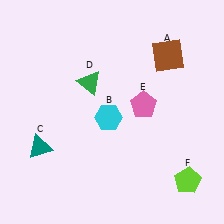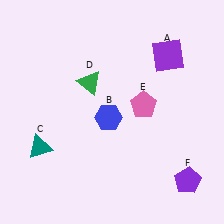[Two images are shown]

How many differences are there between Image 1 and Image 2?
There are 3 differences between the two images.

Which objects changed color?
A changed from brown to purple. B changed from cyan to blue. F changed from lime to purple.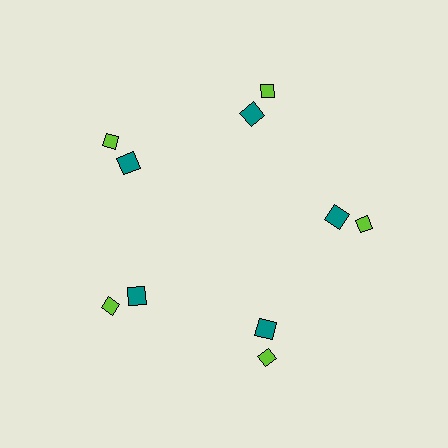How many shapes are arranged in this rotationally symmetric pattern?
There are 10 shapes, arranged in 5 groups of 2.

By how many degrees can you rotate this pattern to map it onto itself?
The pattern maps onto itself every 72 degrees of rotation.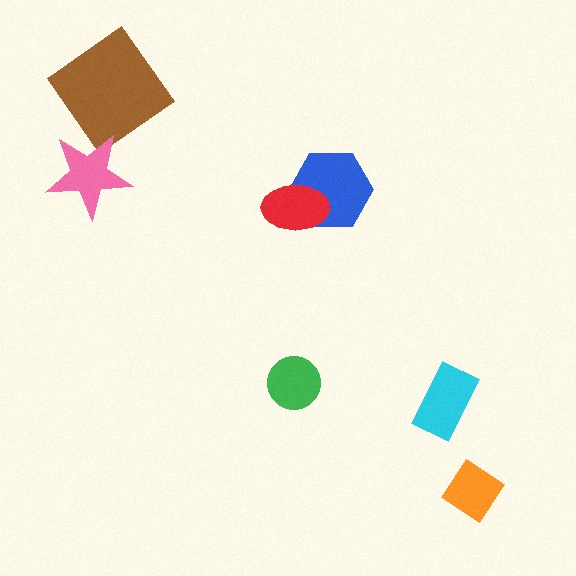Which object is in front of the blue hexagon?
The red ellipse is in front of the blue hexagon.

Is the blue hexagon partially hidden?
Yes, it is partially covered by another shape.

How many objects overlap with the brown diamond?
0 objects overlap with the brown diamond.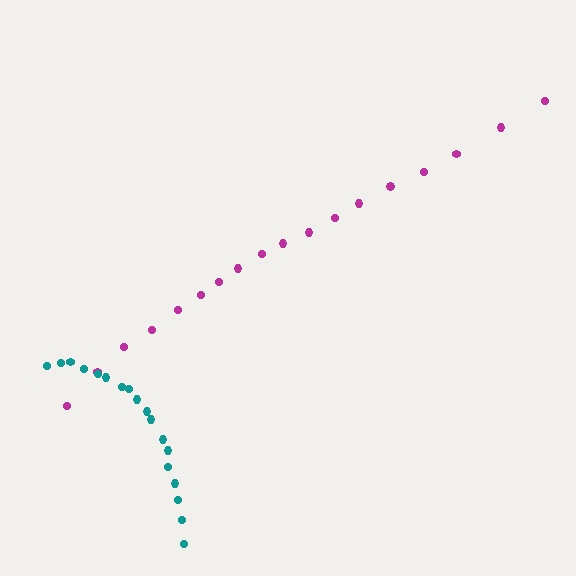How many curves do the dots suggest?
There are 2 distinct paths.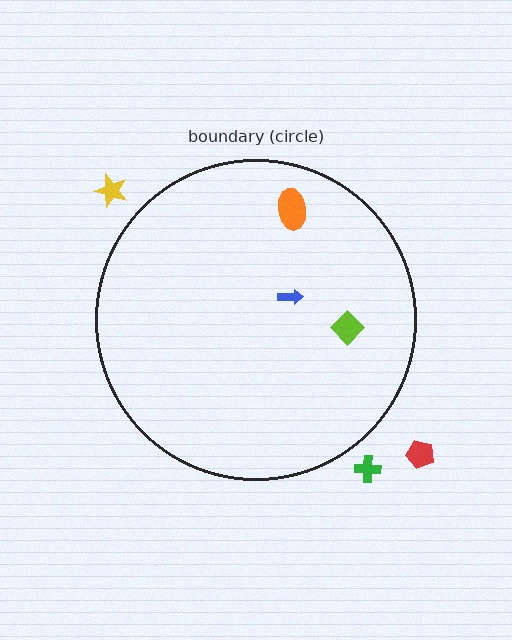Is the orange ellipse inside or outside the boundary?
Inside.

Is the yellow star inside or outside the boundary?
Outside.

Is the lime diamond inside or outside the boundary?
Inside.